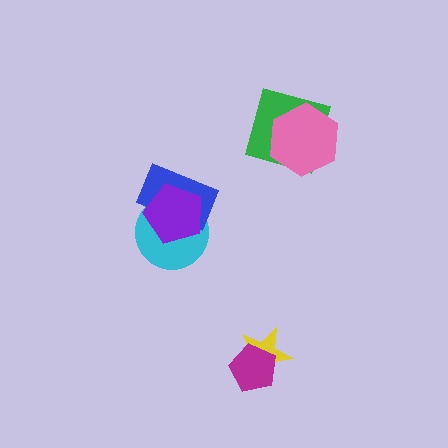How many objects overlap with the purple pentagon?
2 objects overlap with the purple pentagon.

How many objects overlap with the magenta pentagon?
1 object overlaps with the magenta pentagon.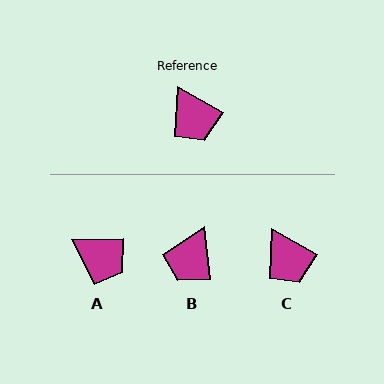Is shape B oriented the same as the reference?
No, it is off by about 53 degrees.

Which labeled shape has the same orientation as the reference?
C.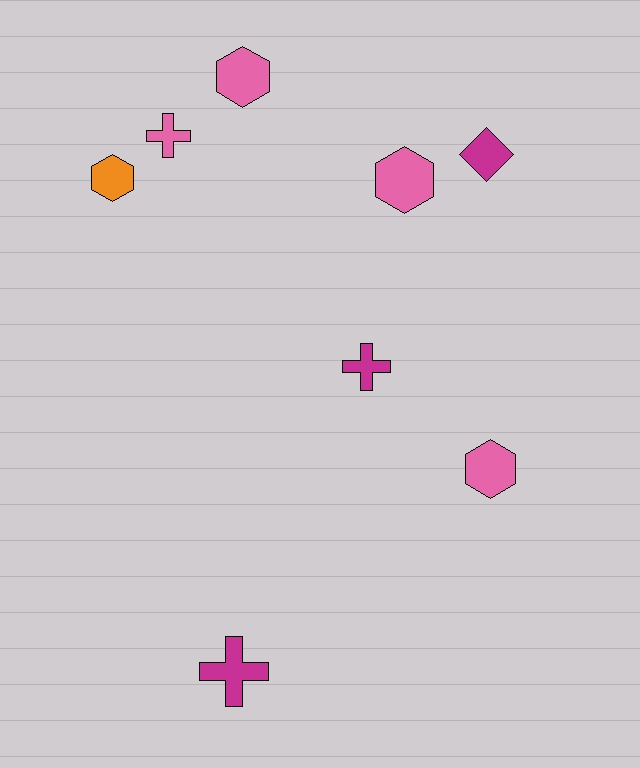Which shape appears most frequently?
Hexagon, with 4 objects.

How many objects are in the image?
There are 8 objects.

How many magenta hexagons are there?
There are no magenta hexagons.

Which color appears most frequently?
Pink, with 4 objects.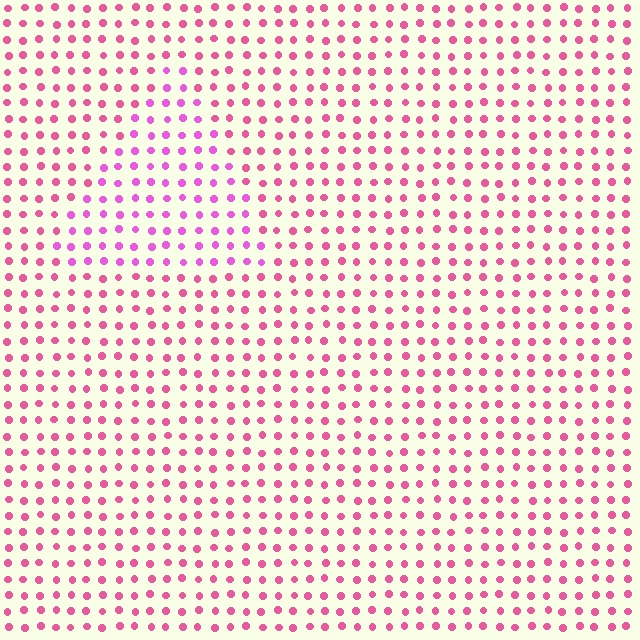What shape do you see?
I see a triangle.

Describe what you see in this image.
The image is filled with small pink elements in a uniform arrangement. A triangle-shaped region is visible where the elements are tinted to a slightly different hue, forming a subtle color boundary.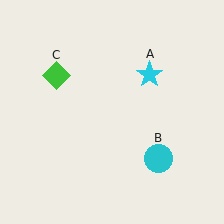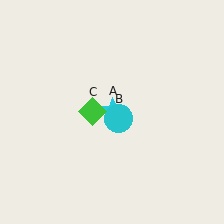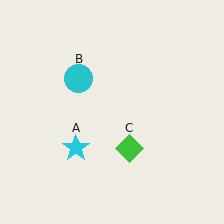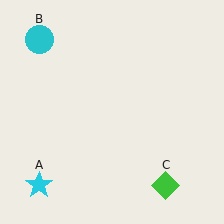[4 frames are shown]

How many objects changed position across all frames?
3 objects changed position: cyan star (object A), cyan circle (object B), green diamond (object C).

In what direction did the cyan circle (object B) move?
The cyan circle (object B) moved up and to the left.